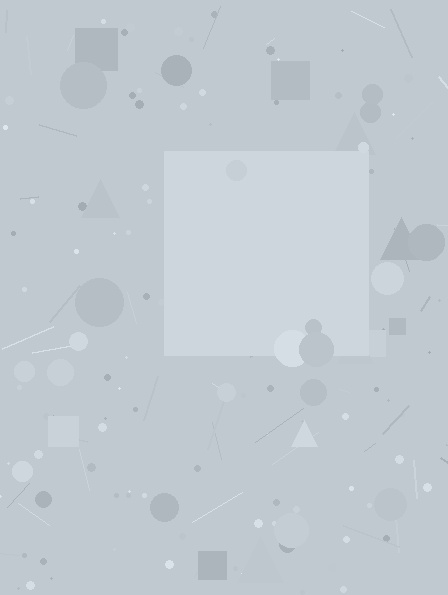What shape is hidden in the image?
A square is hidden in the image.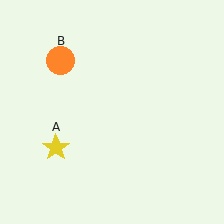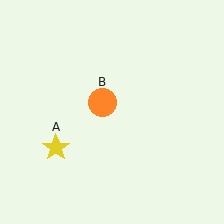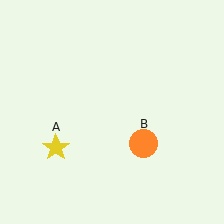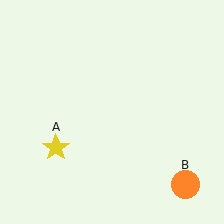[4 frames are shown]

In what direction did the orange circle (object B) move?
The orange circle (object B) moved down and to the right.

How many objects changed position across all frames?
1 object changed position: orange circle (object B).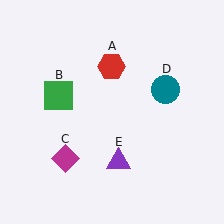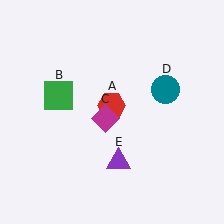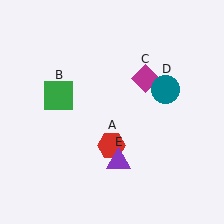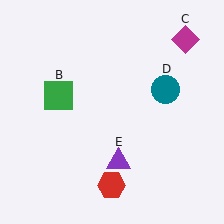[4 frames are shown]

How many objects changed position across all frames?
2 objects changed position: red hexagon (object A), magenta diamond (object C).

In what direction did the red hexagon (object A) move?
The red hexagon (object A) moved down.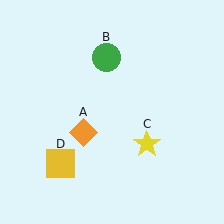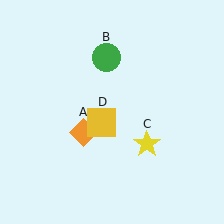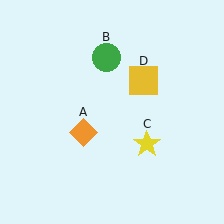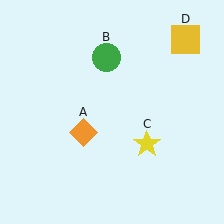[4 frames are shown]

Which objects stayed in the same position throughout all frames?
Orange diamond (object A) and green circle (object B) and yellow star (object C) remained stationary.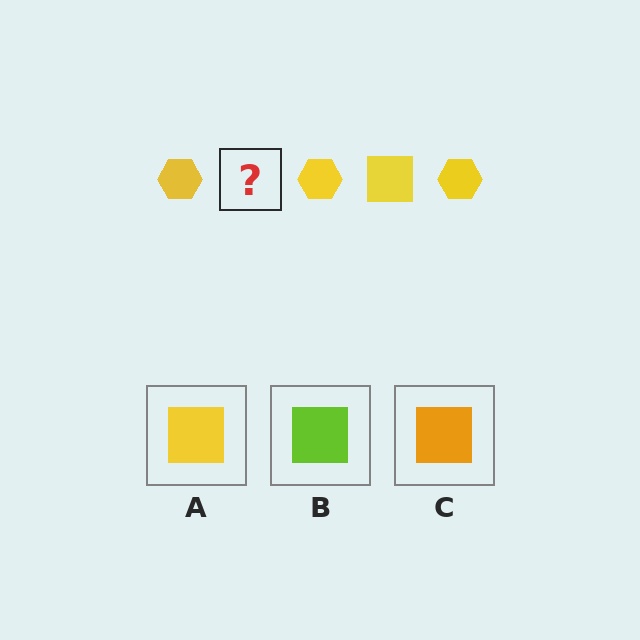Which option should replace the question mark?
Option A.